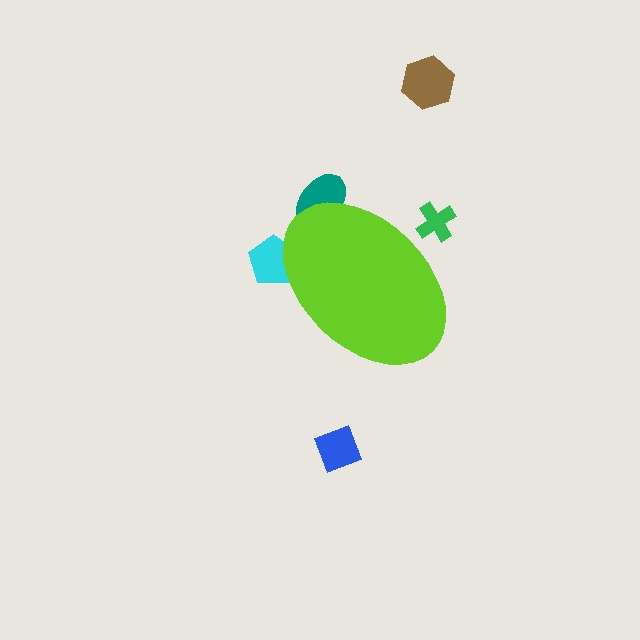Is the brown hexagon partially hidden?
No, the brown hexagon is fully visible.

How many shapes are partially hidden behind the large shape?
3 shapes are partially hidden.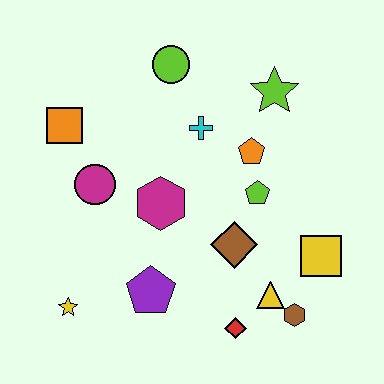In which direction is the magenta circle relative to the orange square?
The magenta circle is below the orange square.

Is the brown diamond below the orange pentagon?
Yes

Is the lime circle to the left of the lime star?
Yes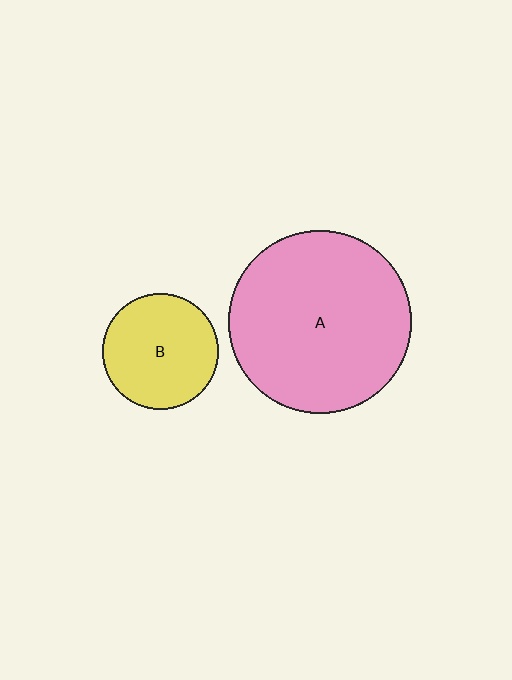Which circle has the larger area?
Circle A (pink).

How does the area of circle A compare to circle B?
Approximately 2.5 times.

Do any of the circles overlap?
No, none of the circles overlap.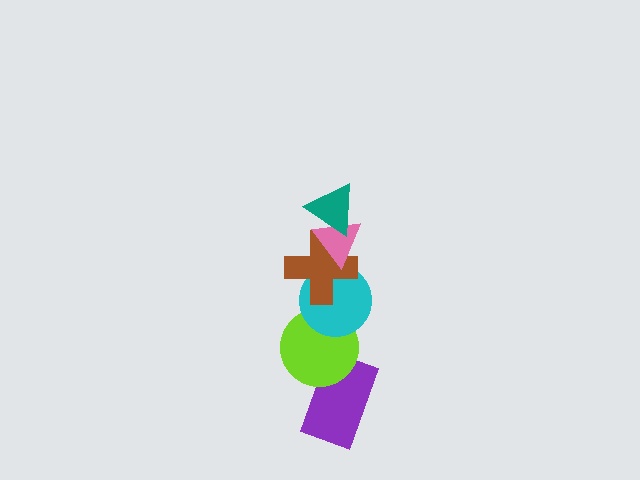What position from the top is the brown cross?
The brown cross is 3rd from the top.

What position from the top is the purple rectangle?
The purple rectangle is 6th from the top.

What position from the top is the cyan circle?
The cyan circle is 4th from the top.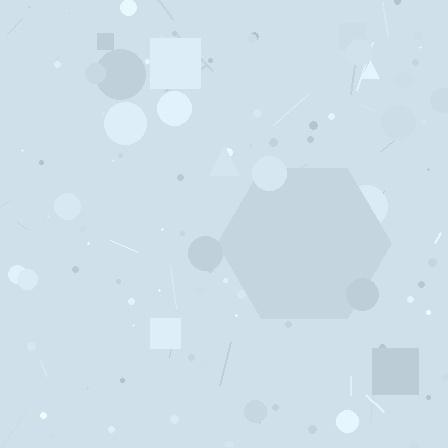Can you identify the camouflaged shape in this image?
The camouflaged shape is a hexagon.